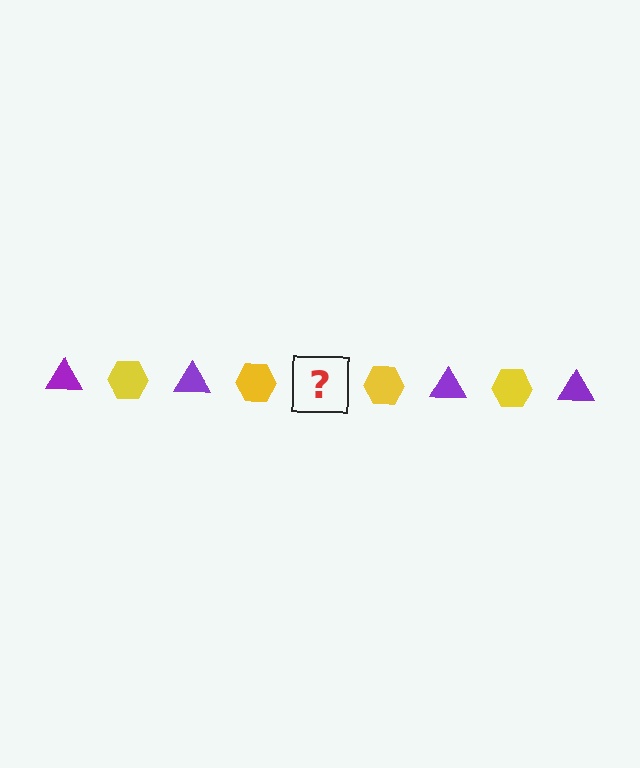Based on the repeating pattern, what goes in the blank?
The blank should be a purple triangle.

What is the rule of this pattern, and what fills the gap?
The rule is that the pattern alternates between purple triangle and yellow hexagon. The gap should be filled with a purple triangle.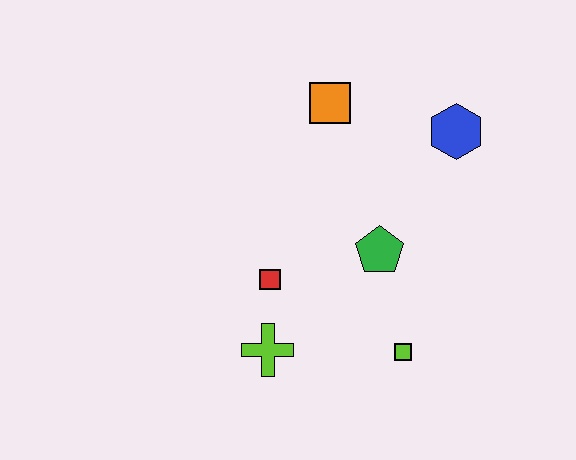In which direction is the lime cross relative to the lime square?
The lime cross is to the left of the lime square.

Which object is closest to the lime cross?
The red square is closest to the lime cross.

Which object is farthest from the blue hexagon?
The lime cross is farthest from the blue hexagon.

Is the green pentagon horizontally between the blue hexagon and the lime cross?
Yes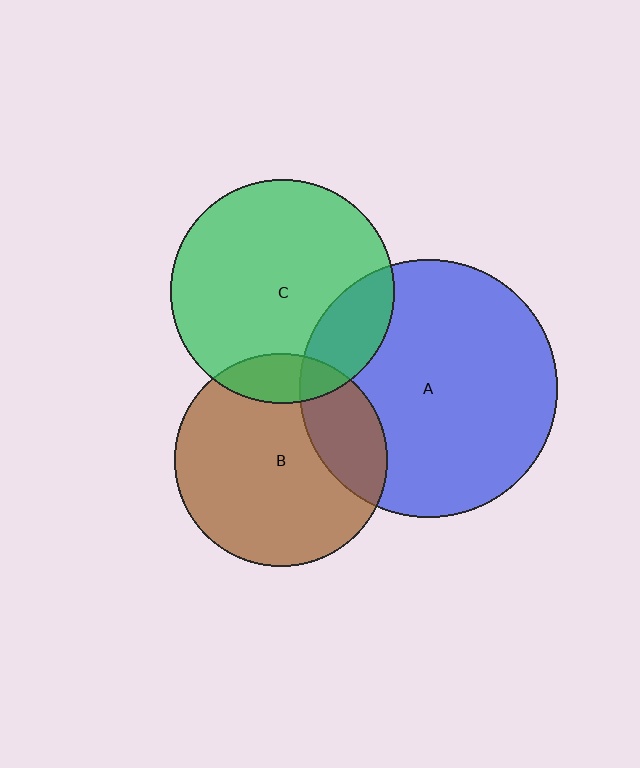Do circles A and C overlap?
Yes.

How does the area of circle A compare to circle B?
Approximately 1.5 times.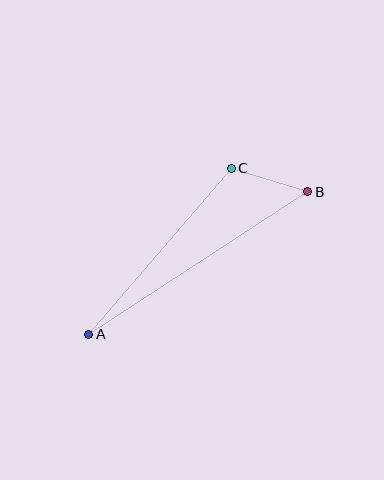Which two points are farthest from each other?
Points A and B are farthest from each other.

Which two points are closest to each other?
Points B and C are closest to each other.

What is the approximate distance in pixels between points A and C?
The distance between A and C is approximately 219 pixels.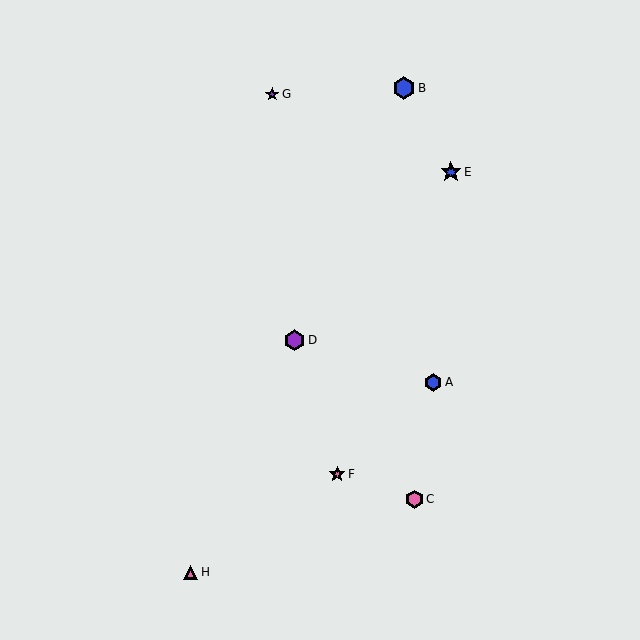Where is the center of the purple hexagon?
The center of the purple hexagon is at (295, 340).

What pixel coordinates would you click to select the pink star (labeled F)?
Click at (337, 474) to select the pink star F.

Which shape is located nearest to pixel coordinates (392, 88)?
The blue hexagon (labeled B) at (404, 88) is nearest to that location.